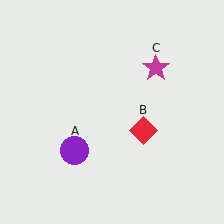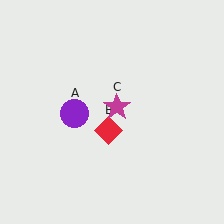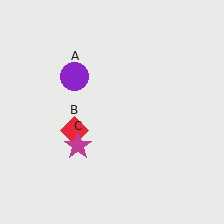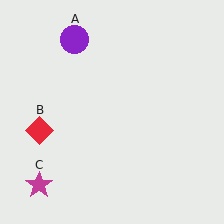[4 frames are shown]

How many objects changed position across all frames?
3 objects changed position: purple circle (object A), red diamond (object B), magenta star (object C).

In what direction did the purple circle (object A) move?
The purple circle (object A) moved up.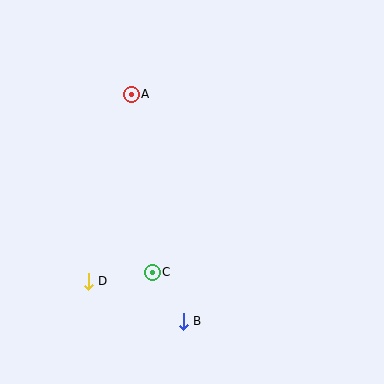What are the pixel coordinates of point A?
Point A is at (131, 95).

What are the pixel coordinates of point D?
Point D is at (88, 281).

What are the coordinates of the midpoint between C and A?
The midpoint between C and A is at (142, 183).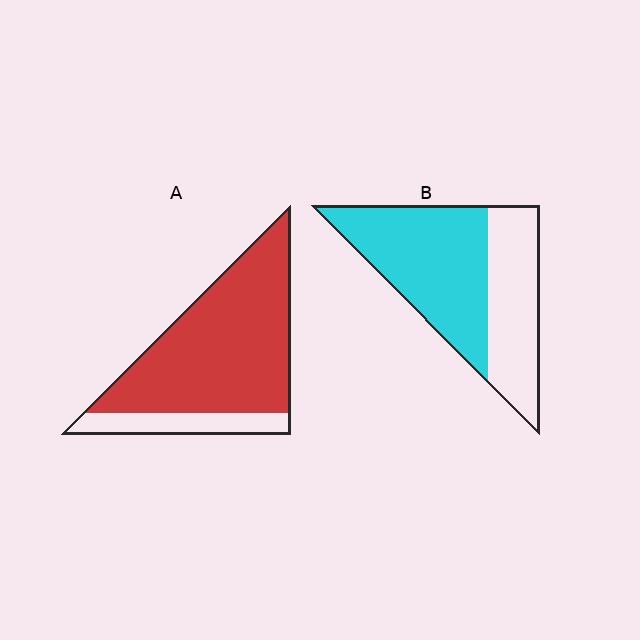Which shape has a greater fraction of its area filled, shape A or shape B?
Shape A.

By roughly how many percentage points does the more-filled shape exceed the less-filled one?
By roughly 20 percentage points (A over B).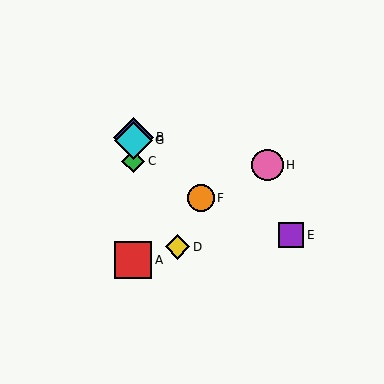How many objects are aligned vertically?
4 objects (A, B, C, G) are aligned vertically.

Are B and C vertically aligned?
Yes, both are at x≈133.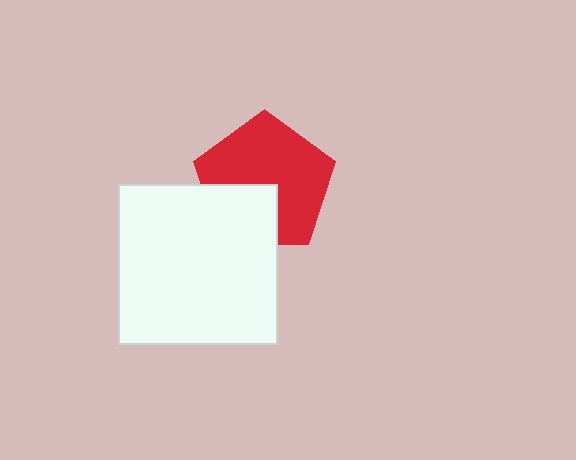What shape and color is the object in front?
The object in front is a white square.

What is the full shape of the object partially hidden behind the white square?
The partially hidden object is a red pentagon.